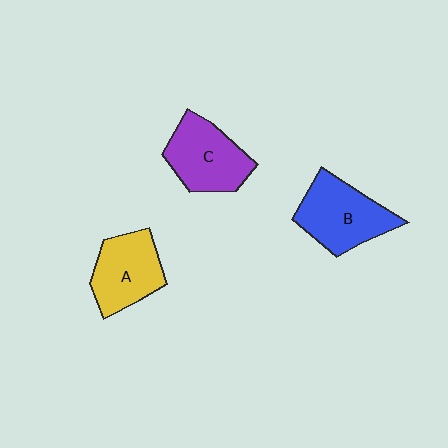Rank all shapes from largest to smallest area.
From largest to smallest: B (blue), C (purple), A (yellow).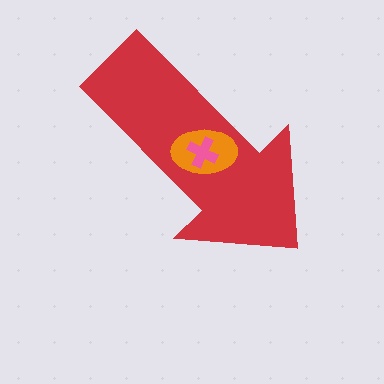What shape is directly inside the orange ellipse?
The pink cross.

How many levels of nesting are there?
3.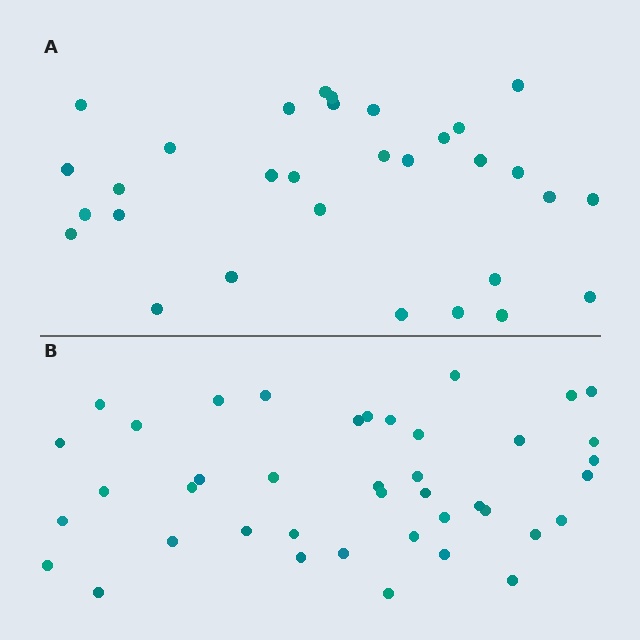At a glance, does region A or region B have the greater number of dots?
Region B (the bottom region) has more dots.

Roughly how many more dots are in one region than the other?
Region B has roughly 10 or so more dots than region A.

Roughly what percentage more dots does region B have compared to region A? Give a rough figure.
About 30% more.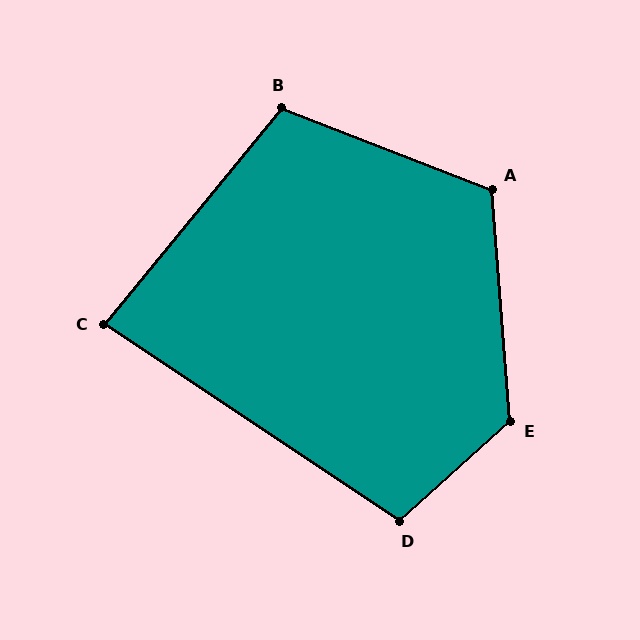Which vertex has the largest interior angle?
E, at approximately 127 degrees.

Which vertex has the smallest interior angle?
C, at approximately 84 degrees.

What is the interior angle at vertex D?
Approximately 105 degrees (obtuse).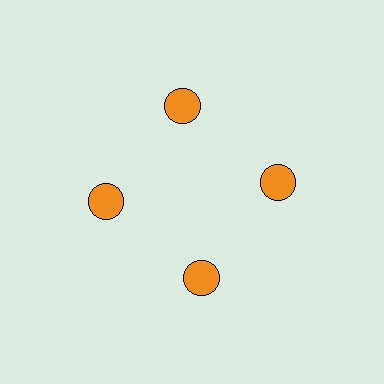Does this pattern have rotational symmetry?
Yes, this pattern has 4-fold rotational symmetry. It looks the same after rotating 90 degrees around the center.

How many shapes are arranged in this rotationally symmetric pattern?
There are 4 shapes, arranged in 4 groups of 1.